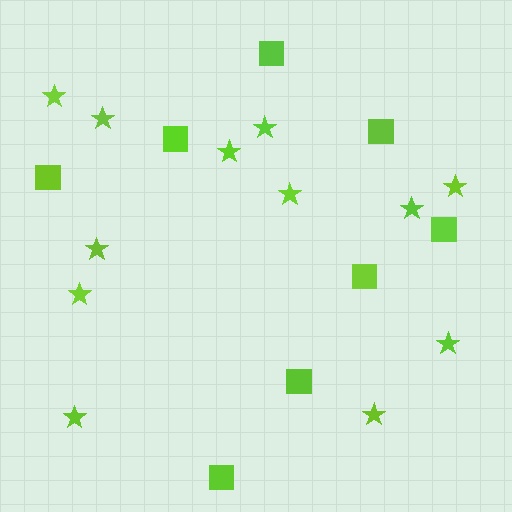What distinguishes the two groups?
There are 2 groups: one group of squares (8) and one group of stars (12).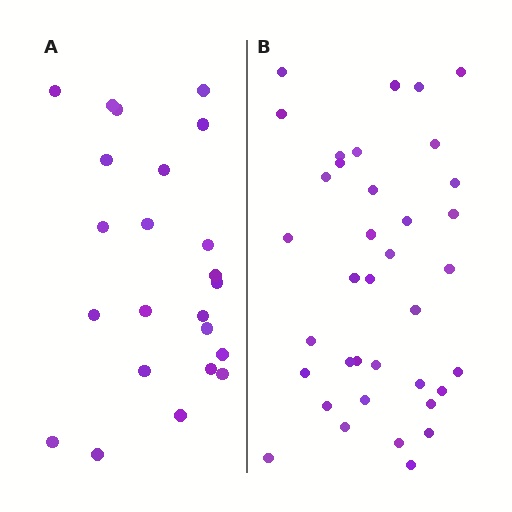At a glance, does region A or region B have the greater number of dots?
Region B (the right region) has more dots.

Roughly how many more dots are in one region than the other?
Region B has approximately 15 more dots than region A.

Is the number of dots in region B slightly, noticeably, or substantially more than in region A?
Region B has substantially more. The ratio is roughly 1.6 to 1.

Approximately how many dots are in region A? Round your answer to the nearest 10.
About 20 dots. (The exact count is 23, which rounds to 20.)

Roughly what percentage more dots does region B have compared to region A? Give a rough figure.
About 60% more.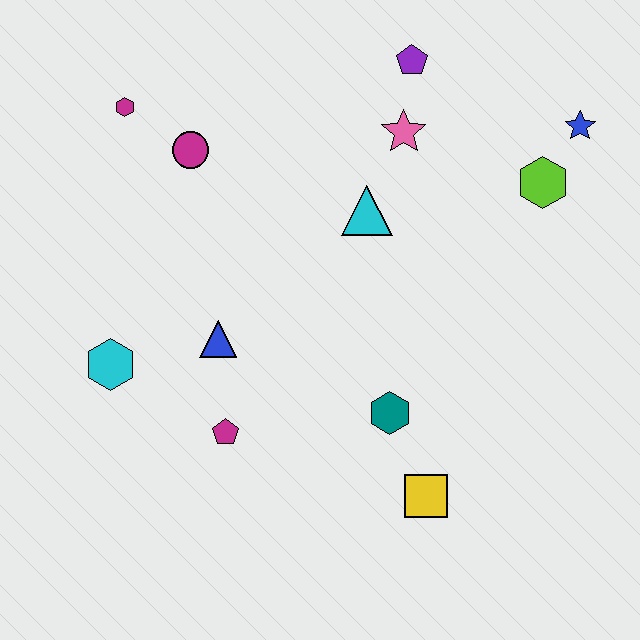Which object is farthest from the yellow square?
The magenta hexagon is farthest from the yellow square.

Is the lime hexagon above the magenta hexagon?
No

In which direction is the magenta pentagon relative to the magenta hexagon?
The magenta pentagon is below the magenta hexagon.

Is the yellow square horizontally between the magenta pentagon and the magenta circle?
No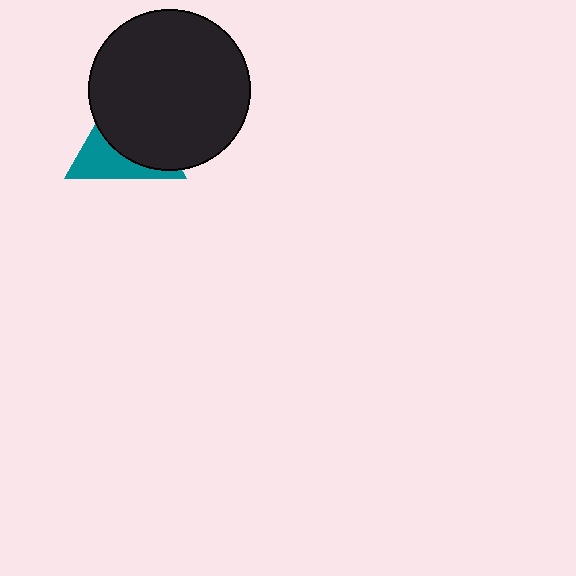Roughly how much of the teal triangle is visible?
A small part of it is visible (roughly 39%).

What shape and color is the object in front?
The object in front is a black circle.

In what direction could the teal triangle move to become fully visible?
The teal triangle could move toward the lower-left. That would shift it out from behind the black circle entirely.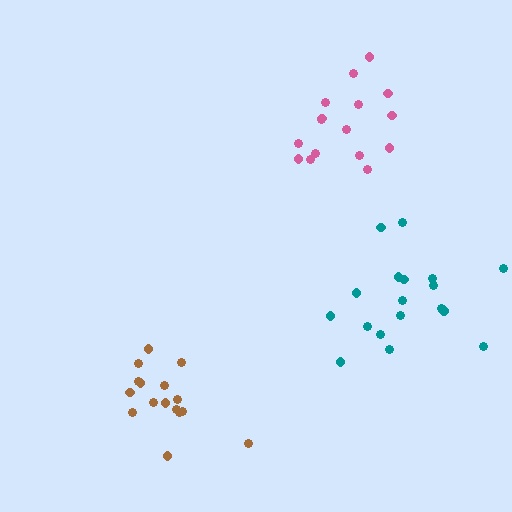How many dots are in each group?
Group 1: 16 dots, Group 2: 18 dots, Group 3: 16 dots (50 total).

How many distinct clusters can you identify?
There are 3 distinct clusters.